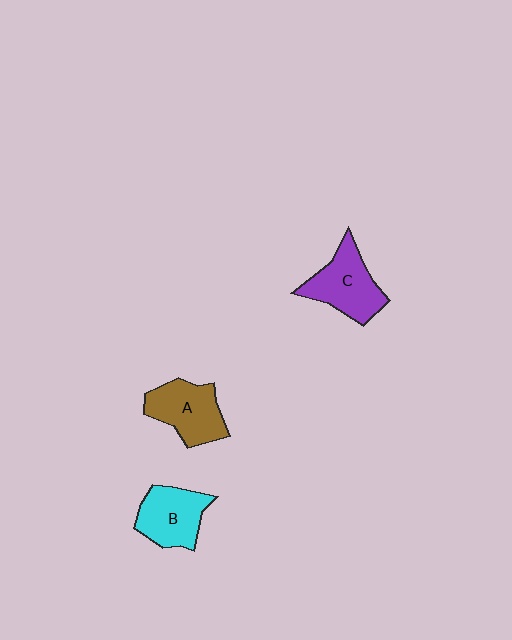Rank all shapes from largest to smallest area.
From largest to smallest: C (purple), A (brown), B (cyan).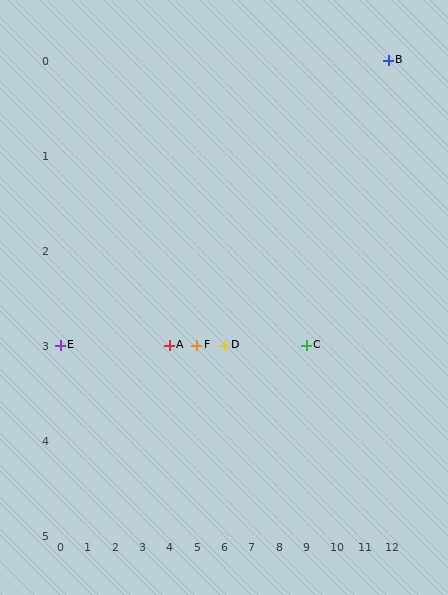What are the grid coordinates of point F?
Point F is at grid coordinates (5, 3).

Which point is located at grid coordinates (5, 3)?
Point F is at (5, 3).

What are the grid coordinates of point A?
Point A is at grid coordinates (4, 3).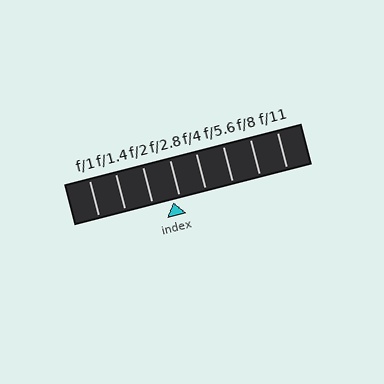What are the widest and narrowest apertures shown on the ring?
The widest aperture shown is f/1 and the narrowest is f/11.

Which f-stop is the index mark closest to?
The index mark is closest to f/2.8.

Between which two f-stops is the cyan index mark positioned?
The index mark is between f/2 and f/2.8.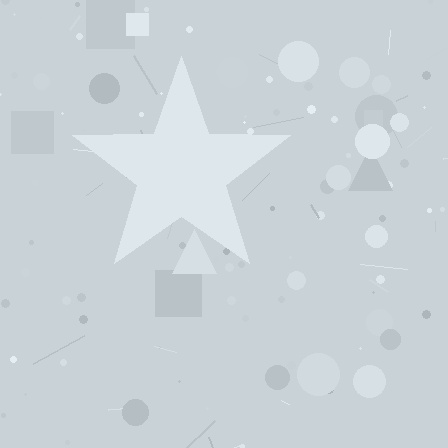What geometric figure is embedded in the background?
A star is embedded in the background.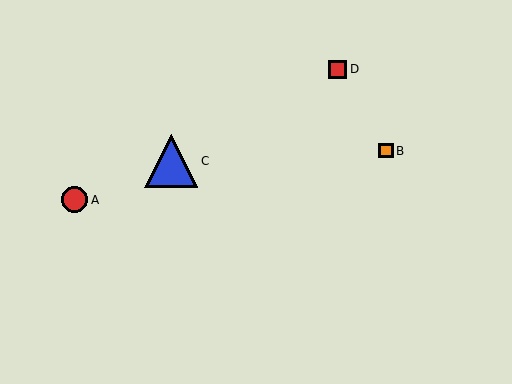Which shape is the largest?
The blue triangle (labeled C) is the largest.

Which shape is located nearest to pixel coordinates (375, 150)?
The orange square (labeled B) at (386, 151) is nearest to that location.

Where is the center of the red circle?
The center of the red circle is at (75, 200).